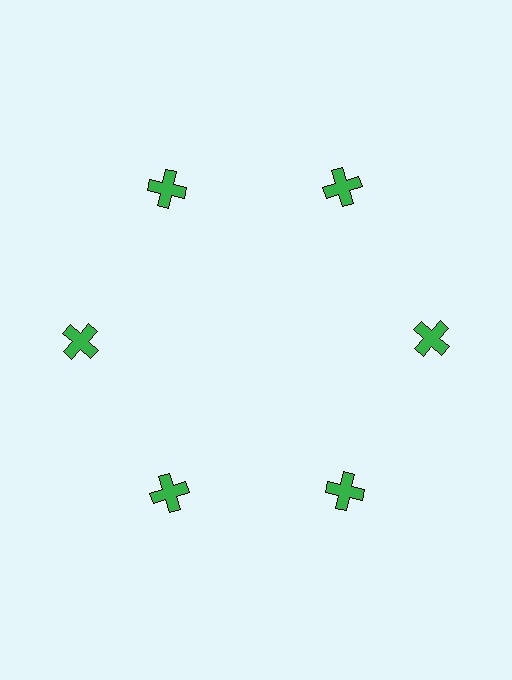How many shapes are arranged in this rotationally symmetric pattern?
There are 6 shapes, arranged in 6 groups of 1.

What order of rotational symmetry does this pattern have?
This pattern has 6-fold rotational symmetry.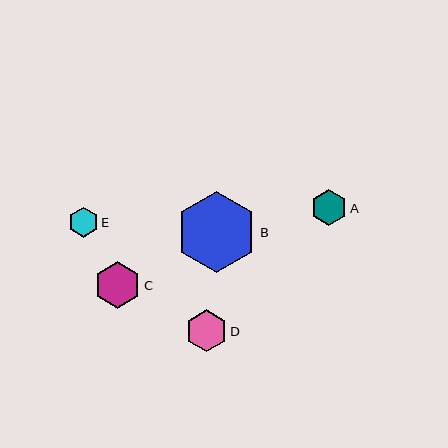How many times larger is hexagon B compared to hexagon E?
Hexagon B is approximately 2.7 times the size of hexagon E.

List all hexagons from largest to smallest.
From largest to smallest: B, C, D, A, E.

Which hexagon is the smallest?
Hexagon E is the smallest with a size of approximately 30 pixels.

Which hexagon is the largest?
Hexagon B is the largest with a size of approximately 81 pixels.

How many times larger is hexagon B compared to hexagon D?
Hexagon B is approximately 1.9 times the size of hexagon D.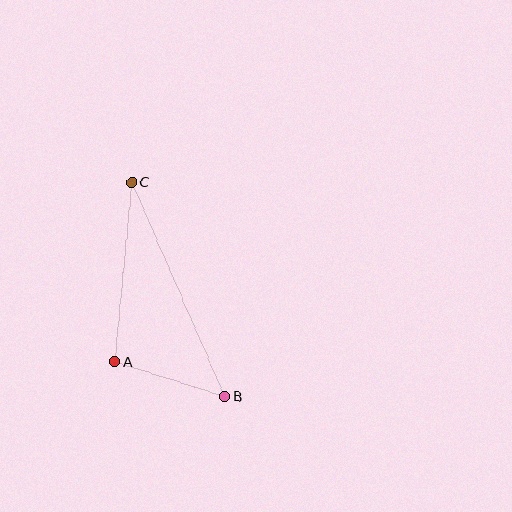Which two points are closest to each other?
Points A and B are closest to each other.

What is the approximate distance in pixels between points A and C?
The distance between A and C is approximately 180 pixels.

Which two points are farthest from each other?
Points B and C are farthest from each other.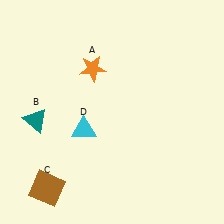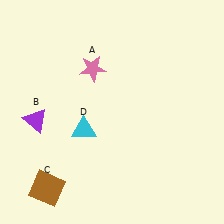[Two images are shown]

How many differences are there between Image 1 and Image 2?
There are 2 differences between the two images.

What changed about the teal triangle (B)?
In Image 1, B is teal. In Image 2, it changed to purple.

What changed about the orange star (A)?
In Image 1, A is orange. In Image 2, it changed to pink.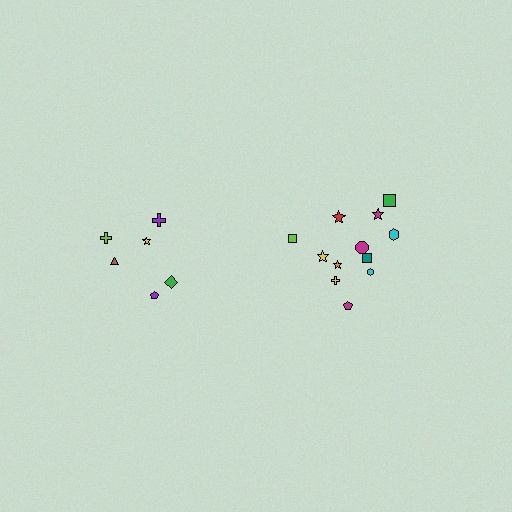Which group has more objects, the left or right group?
The right group.